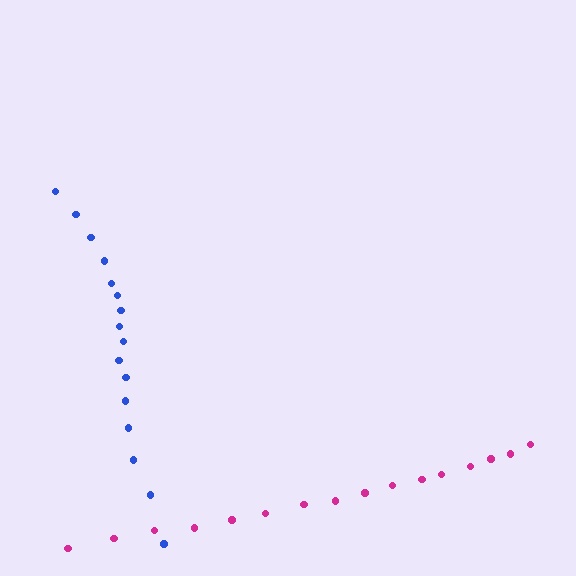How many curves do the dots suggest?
There are 2 distinct paths.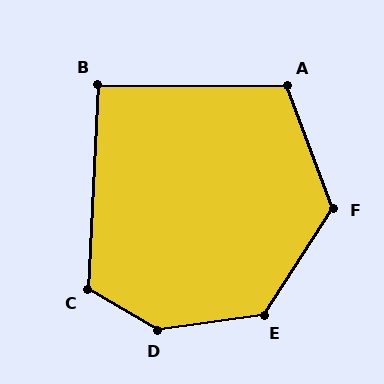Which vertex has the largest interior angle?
D, at approximately 141 degrees.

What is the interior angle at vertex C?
Approximately 118 degrees (obtuse).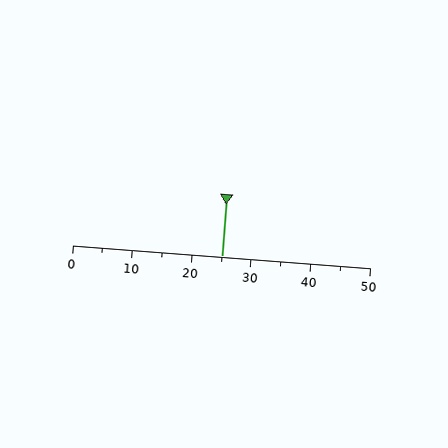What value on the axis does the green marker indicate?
The marker indicates approximately 25.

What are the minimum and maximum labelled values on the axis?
The axis runs from 0 to 50.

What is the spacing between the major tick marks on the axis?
The major ticks are spaced 10 apart.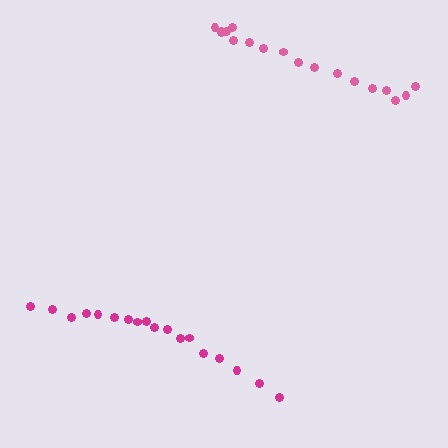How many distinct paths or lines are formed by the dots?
There are 2 distinct paths.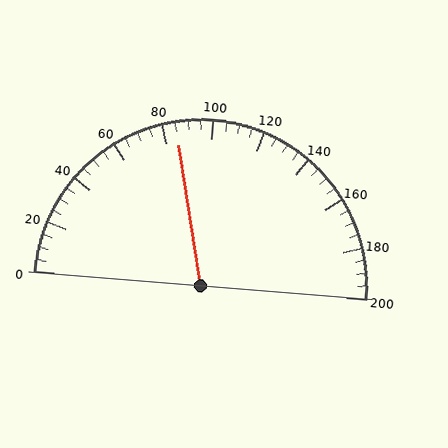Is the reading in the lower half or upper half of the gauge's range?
The reading is in the lower half of the range (0 to 200).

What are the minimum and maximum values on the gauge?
The gauge ranges from 0 to 200.